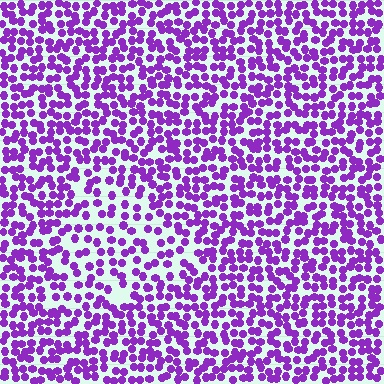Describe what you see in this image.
The image contains small purple elements arranged at two different densities. A triangle-shaped region is visible where the elements are less densely packed than the surrounding area.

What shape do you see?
I see a triangle.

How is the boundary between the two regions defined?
The boundary is defined by a change in element density (approximately 1.6x ratio). All elements are the same color, size, and shape.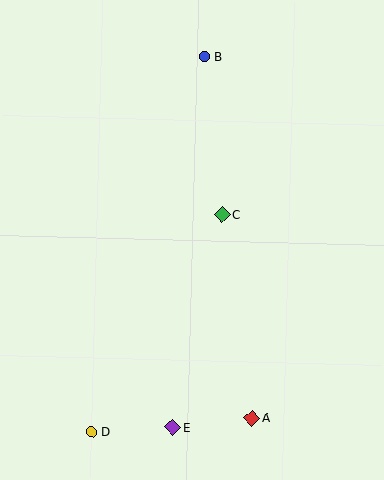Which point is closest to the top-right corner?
Point B is closest to the top-right corner.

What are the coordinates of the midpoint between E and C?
The midpoint between E and C is at (197, 321).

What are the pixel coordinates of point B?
Point B is at (204, 56).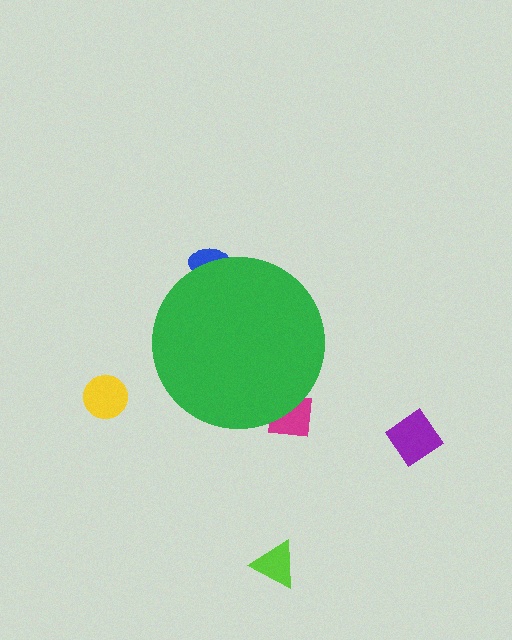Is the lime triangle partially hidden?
No, the lime triangle is fully visible.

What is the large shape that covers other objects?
A green circle.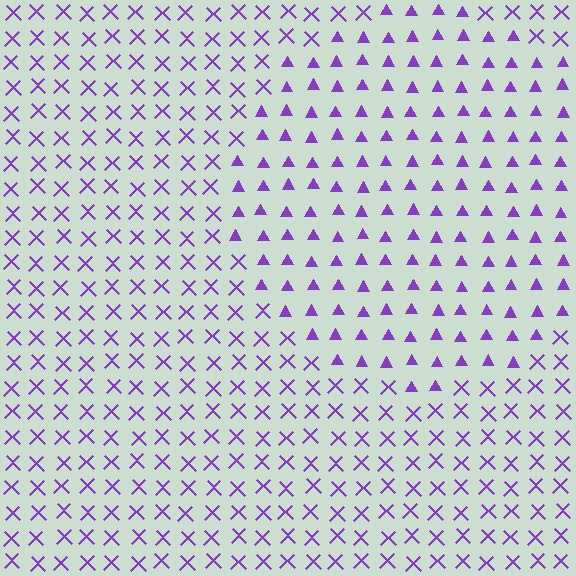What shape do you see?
I see a circle.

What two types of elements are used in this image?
The image uses triangles inside the circle region and X marks outside it.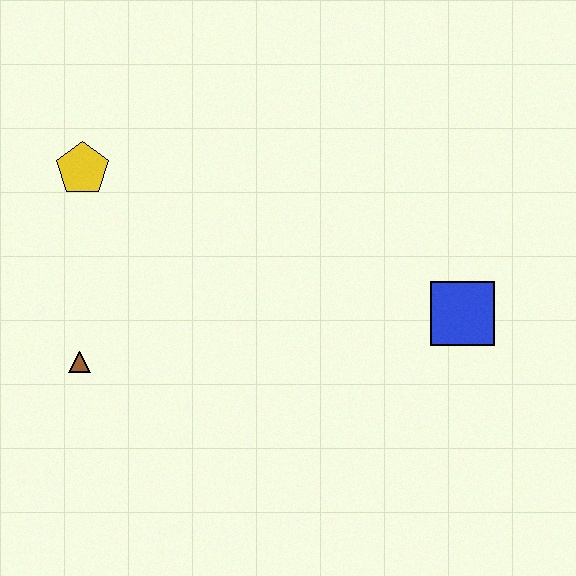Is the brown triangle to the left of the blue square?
Yes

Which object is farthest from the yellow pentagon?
The blue square is farthest from the yellow pentagon.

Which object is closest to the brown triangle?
The yellow pentagon is closest to the brown triangle.